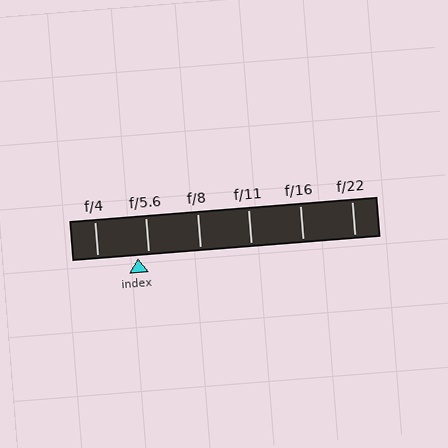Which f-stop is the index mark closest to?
The index mark is closest to f/5.6.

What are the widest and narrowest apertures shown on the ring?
The widest aperture shown is f/4 and the narrowest is f/22.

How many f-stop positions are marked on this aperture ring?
There are 6 f-stop positions marked.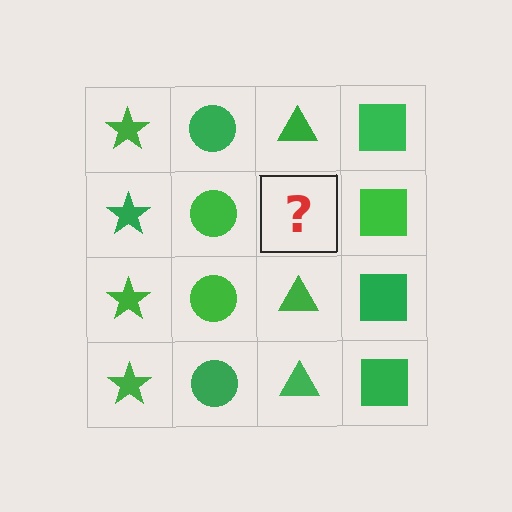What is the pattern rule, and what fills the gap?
The rule is that each column has a consistent shape. The gap should be filled with a green triangle.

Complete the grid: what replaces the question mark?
The question mark should be replaced with a green triangle.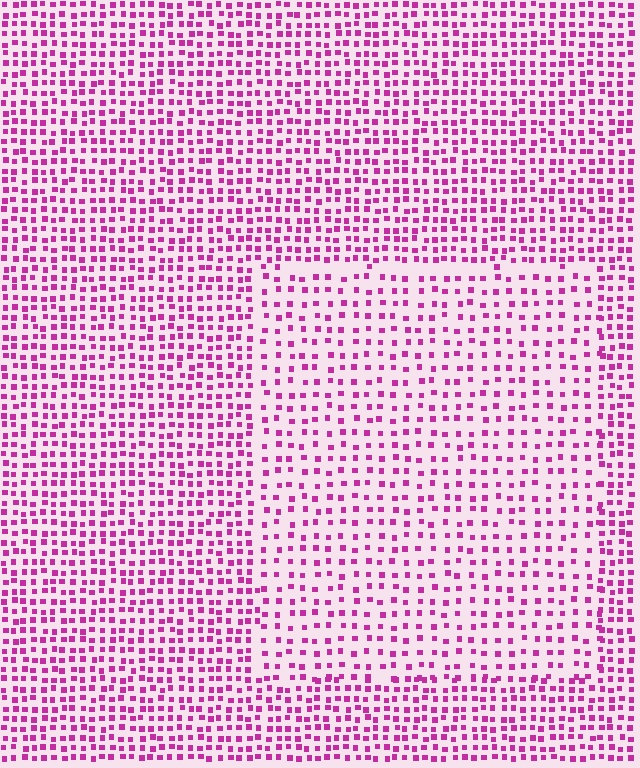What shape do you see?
I see a rectangle.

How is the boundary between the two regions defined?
The boundary is defined by a change in element density (approximately 1.7x ratio). All elements are the same color, size, and shape.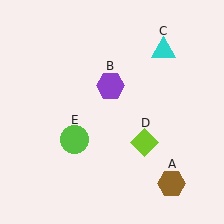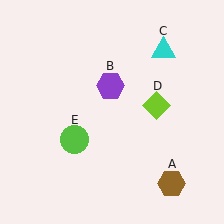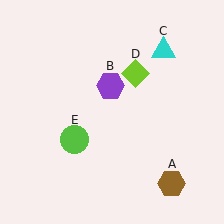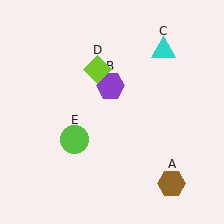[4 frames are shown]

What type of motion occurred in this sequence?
The lime diamond (object D) rotated counterclockwise around the center of the scene.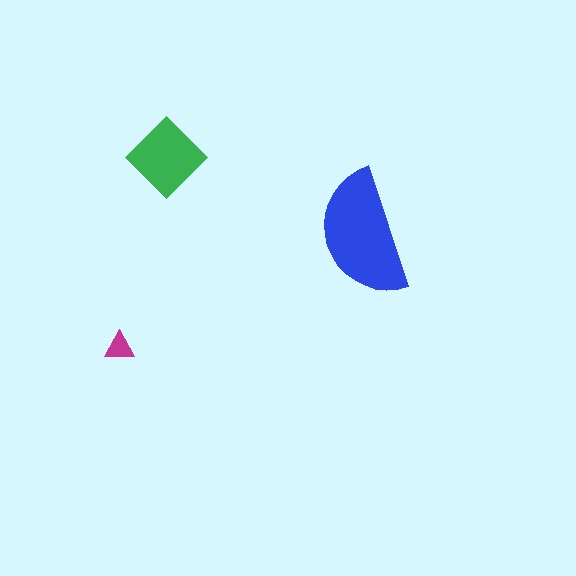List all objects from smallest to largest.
The magenta triangle, the green diamond, the blue semicircle.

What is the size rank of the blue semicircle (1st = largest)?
1st.